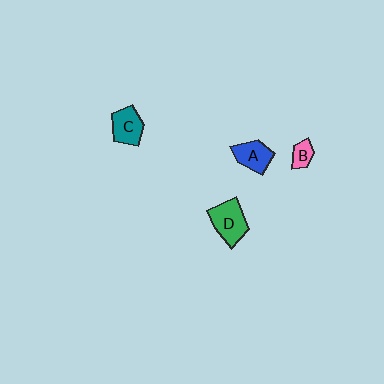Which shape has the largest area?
Shape D (green).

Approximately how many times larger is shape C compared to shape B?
Approximately 1.9 times.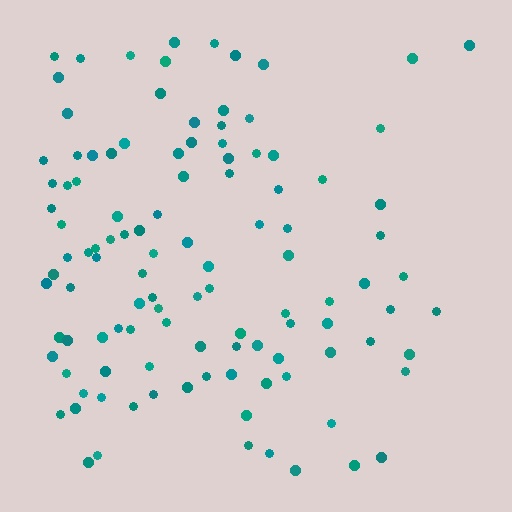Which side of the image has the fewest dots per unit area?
The right.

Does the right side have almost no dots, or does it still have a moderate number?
Still a moderate number, just noticeably fewer than the left.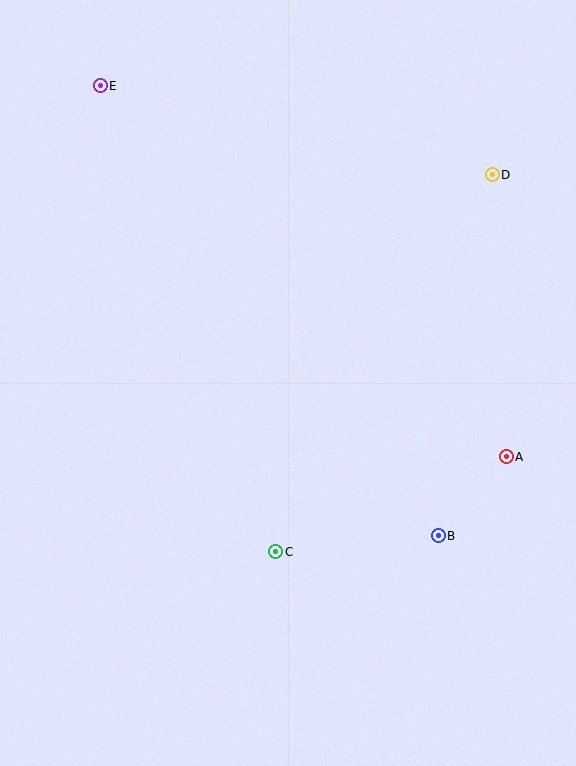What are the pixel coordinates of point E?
Point E is at (100, 86).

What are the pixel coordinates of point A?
Point A is at (506, 457).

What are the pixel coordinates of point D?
Point D is at (492, 175).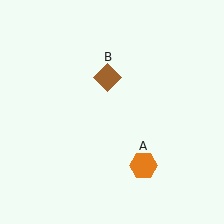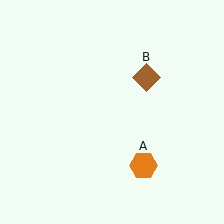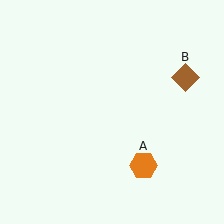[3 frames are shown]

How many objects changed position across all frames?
1 object changed position: brown diamond (object B).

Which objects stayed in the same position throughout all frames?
Orange hexagon (object A) remained stationary.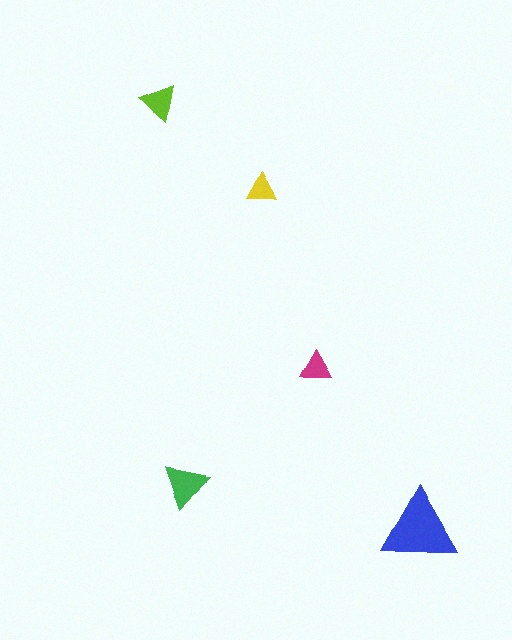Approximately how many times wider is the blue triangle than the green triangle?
About 1.5 times wider.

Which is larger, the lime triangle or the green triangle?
The green one.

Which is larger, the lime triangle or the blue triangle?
The blue one.